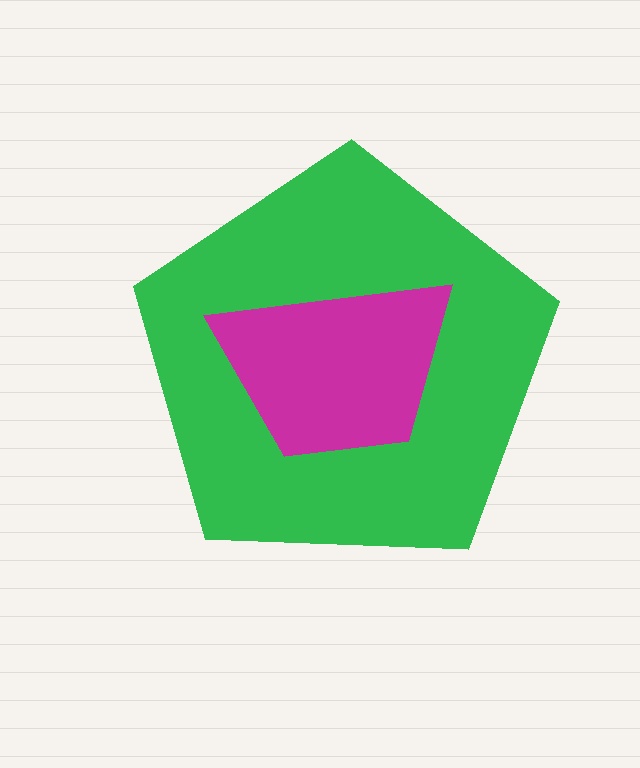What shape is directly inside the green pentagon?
The magenta trapezoid.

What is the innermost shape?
The magenta trapezoid.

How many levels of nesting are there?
2.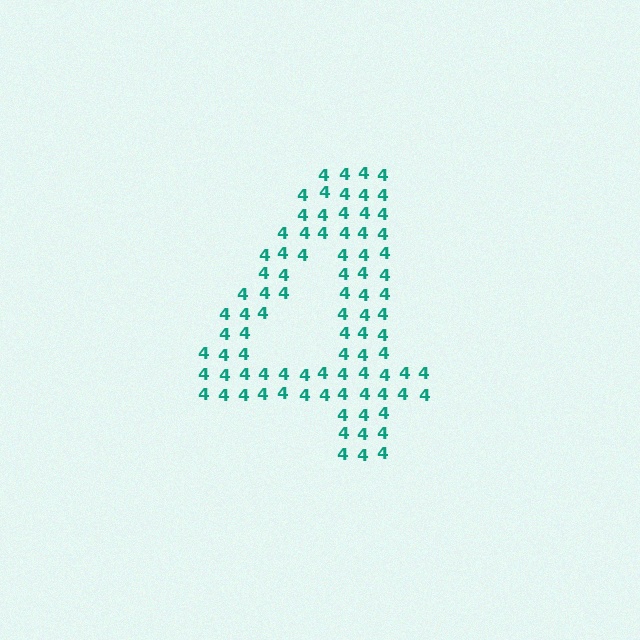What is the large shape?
The large shape is the digit 4.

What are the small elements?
The small elements are digit 4's.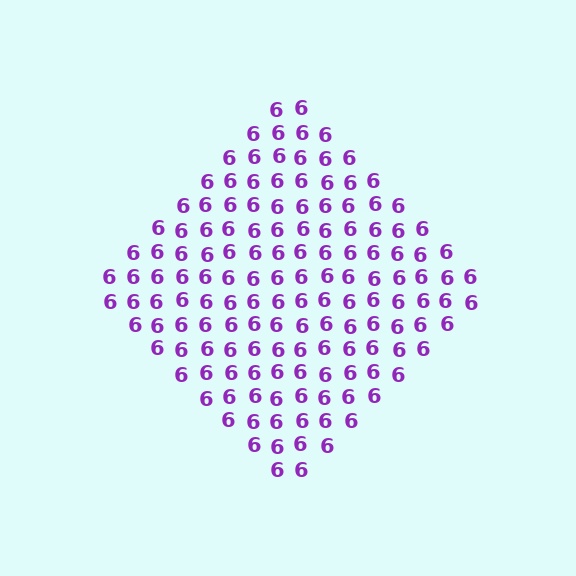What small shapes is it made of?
It is made of small digit 6's.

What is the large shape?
The large shape is a diamond.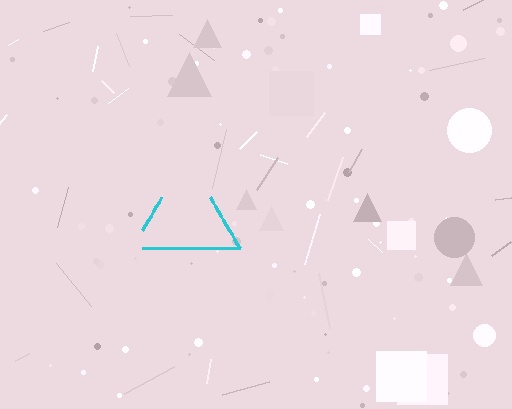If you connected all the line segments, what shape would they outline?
They would outline a triangle.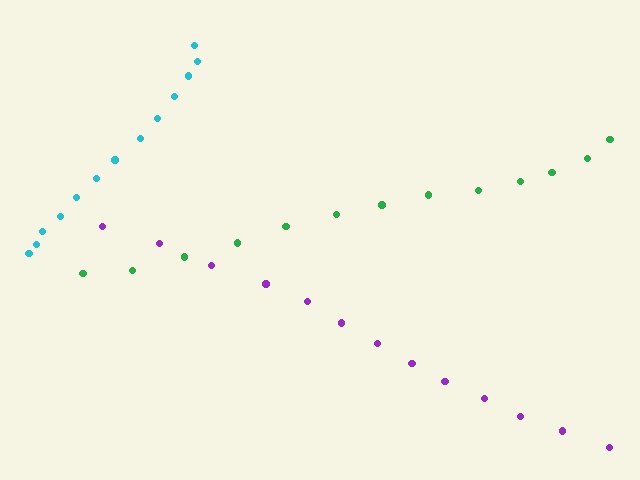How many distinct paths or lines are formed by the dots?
There are 3 distinct paths.